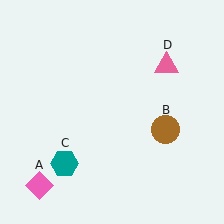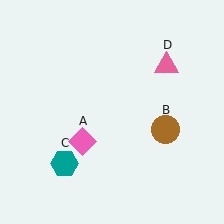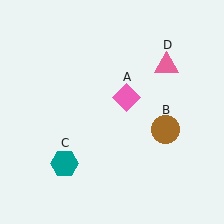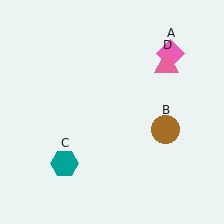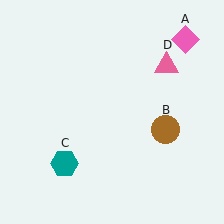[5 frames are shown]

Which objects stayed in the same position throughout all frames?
Brown circle (object B) and teal hexagon (object C) and pink triangle (object D) remained stationary.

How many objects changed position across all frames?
1 object changed position: pink diamond (object A).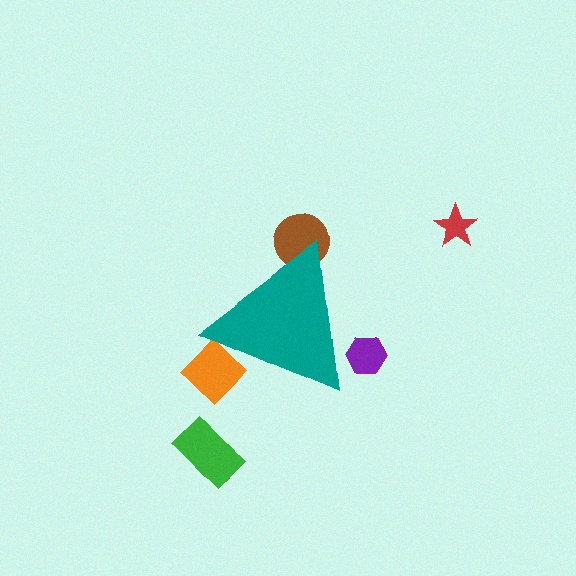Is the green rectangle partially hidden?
No, the green rectangle is fully visible.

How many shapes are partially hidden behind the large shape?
3 shapes are partially hidden.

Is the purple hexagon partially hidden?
Yes, the purple hexagon is partially hidden behind the teal triangle.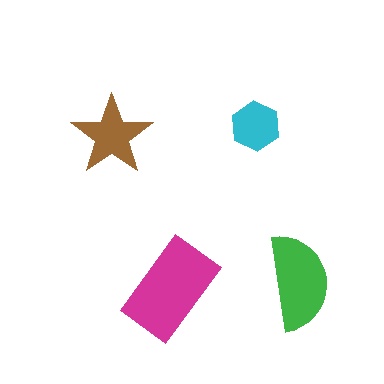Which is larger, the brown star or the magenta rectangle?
The magenta rectangle.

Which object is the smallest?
The cyan hexagon.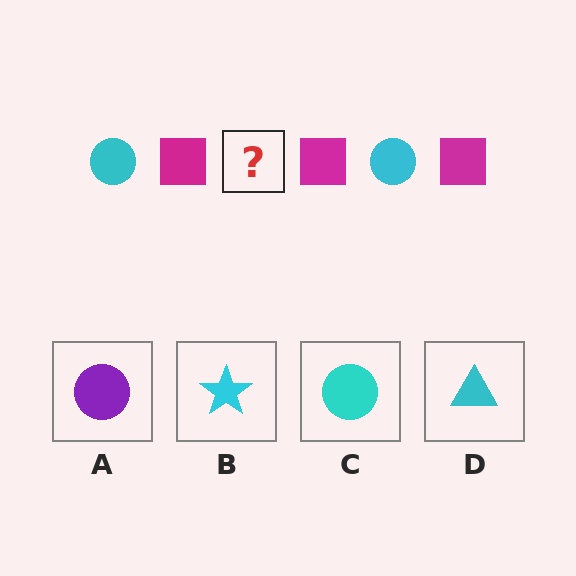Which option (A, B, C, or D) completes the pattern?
C.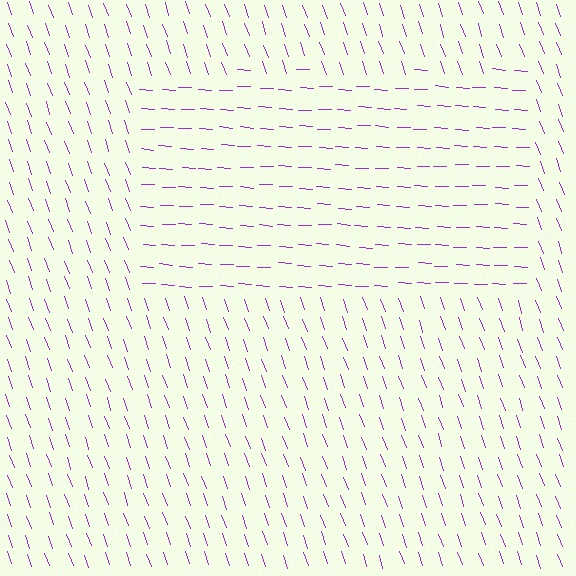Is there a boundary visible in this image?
Yes, there is a texture boundary formed by a change in line orientation.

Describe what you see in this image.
The image is filled with small purple line segments. A rectangle region in the image has lines oriented differently from the surrounding lines, creating a visible texture boundary.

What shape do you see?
I see a rectangle.